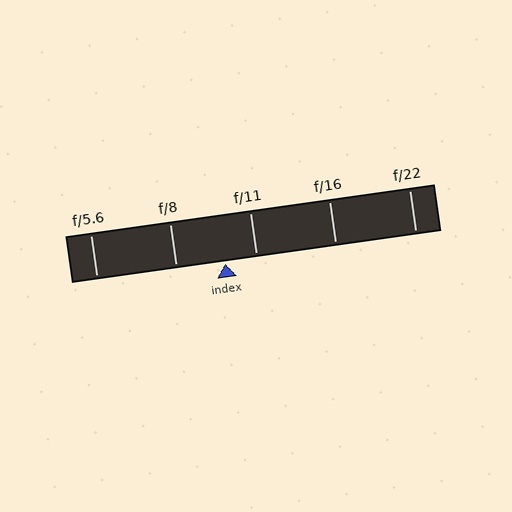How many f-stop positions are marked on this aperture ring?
There are 5 f-stop positions marked.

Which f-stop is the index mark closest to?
The index mark is closest to f/11.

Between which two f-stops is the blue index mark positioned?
The index mark is between f/8 and f/11.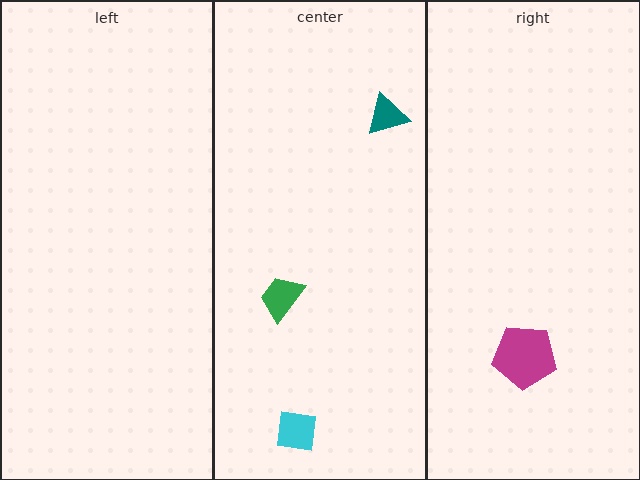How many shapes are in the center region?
3.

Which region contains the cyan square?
The center region.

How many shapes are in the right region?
1.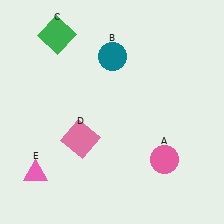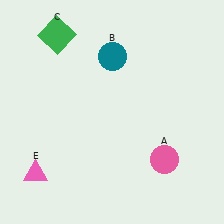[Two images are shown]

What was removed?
The pink square (D) was removed in Image 2.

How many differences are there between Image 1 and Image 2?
There is 1 difference between the two images.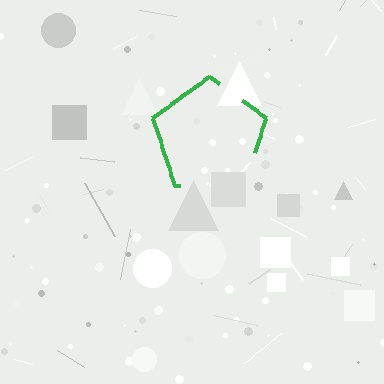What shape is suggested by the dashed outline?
The dashed outline suggests a pentagon.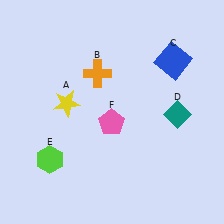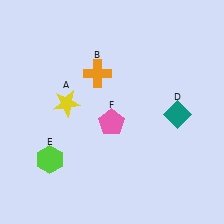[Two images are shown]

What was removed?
The blue square (C) was removed in Image 2.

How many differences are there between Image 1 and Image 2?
There is 1 difference between the two images.